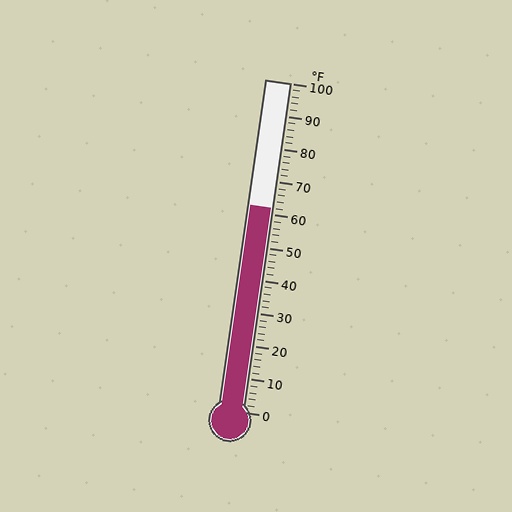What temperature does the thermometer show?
The thermometer shows approximately 62°F.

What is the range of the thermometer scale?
The thermometer scale ranges from 0°F to 100°F.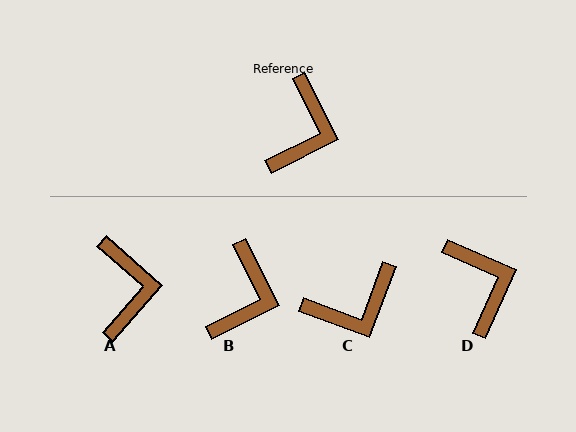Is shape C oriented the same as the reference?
No, it is off by about 47 degrees.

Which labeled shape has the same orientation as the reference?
B.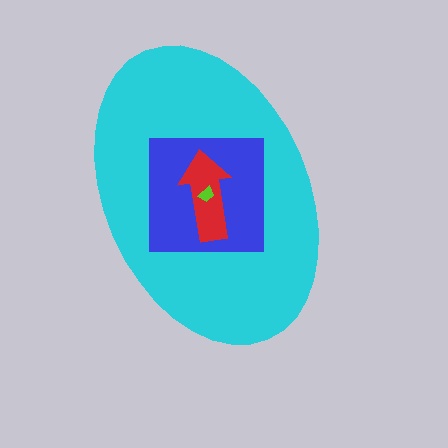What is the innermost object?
The lime trapezoid.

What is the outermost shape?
The cyan ellipse.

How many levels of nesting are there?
4.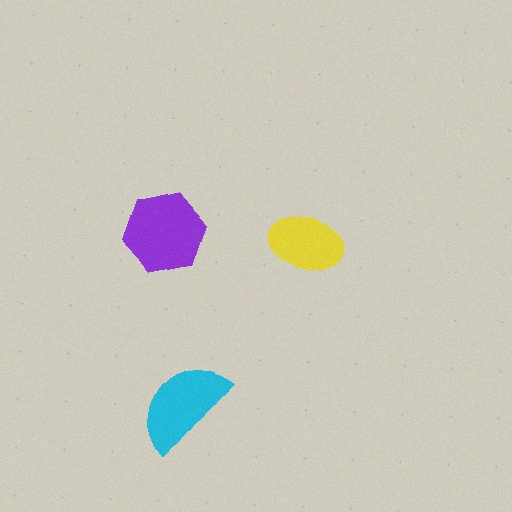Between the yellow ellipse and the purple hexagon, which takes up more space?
The purple hexagon.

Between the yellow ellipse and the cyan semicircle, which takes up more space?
The cyan semicircle.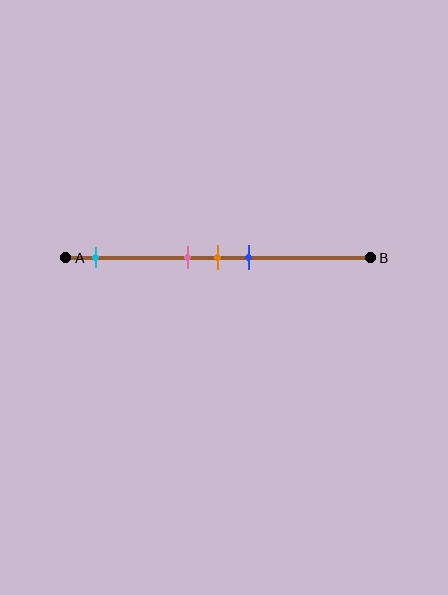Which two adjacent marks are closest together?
The pink and orange marks are the closest adjacent pair.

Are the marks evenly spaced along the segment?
No, the marks are not evenly spaced.